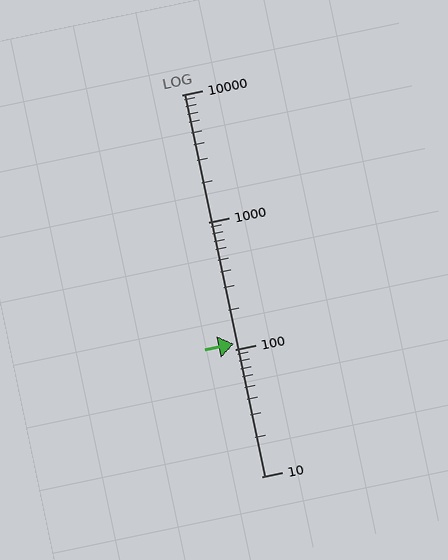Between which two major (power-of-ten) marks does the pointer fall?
The pointer is between 100 and 1000.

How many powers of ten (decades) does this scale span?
The scale spans 3 decades, from 10 to 10000.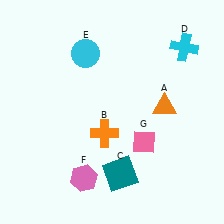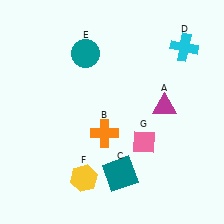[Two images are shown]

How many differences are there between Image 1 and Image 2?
There are 3 differences between the two images.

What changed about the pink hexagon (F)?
In Image 1, F is pink. In Image 2, it changed to yellow.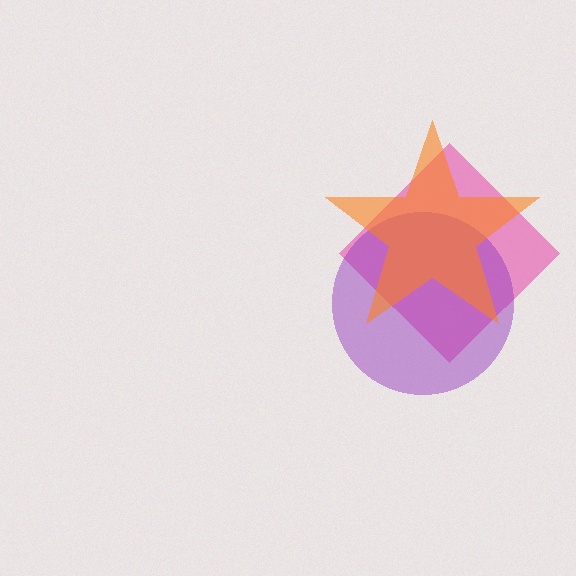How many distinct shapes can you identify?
There are 3 distinct shapes: a pink diamond, a purple circle, an orange star.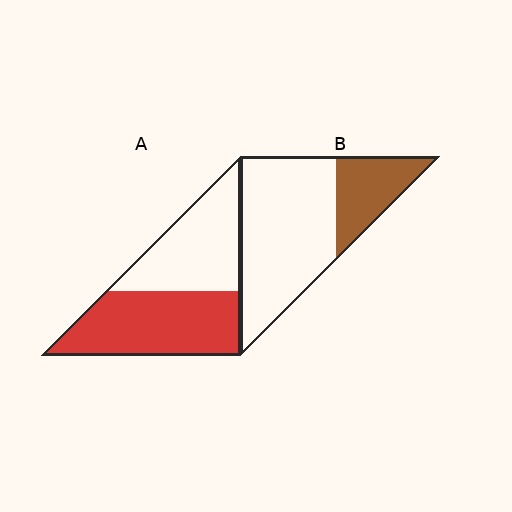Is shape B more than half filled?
No.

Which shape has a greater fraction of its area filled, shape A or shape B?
Shape A.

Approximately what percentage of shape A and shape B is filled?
A is approximately 55% and B is approximately 25%.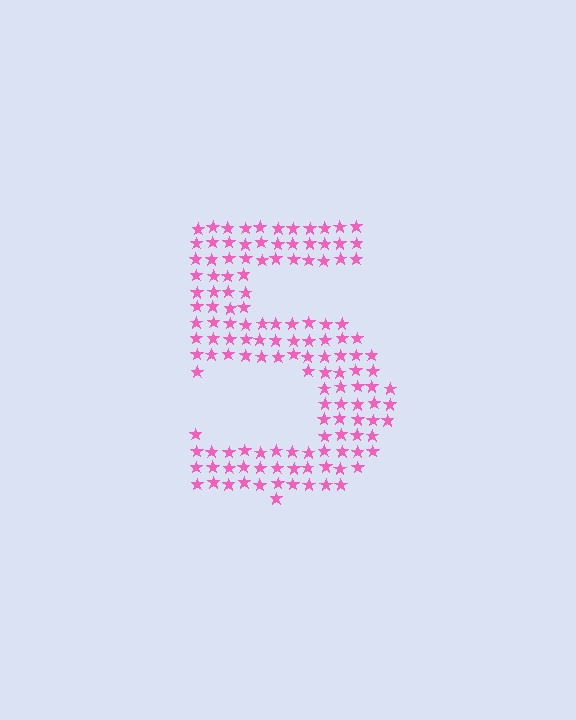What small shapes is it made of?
It is made of small stars.